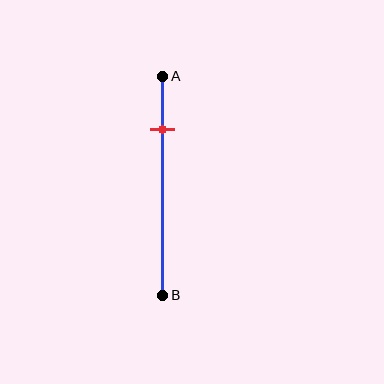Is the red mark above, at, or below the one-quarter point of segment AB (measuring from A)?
The red mark is approximately at the one-quarter point of segment AB.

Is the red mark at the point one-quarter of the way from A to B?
Yes, the mark is approximately at the one-quarter point.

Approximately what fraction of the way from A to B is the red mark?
The red mark is approximately 25% of the way from A to B.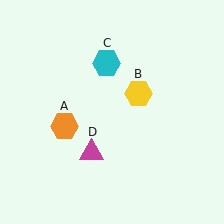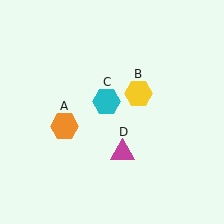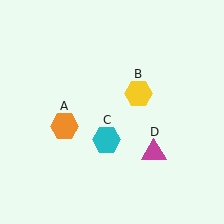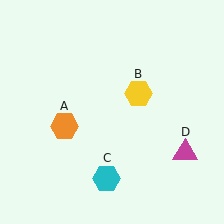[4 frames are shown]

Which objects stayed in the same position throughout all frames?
Orange hexagon (object A) and yellow hexagon (object B) remained stationary.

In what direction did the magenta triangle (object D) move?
The magenta triangle (object D) moved right.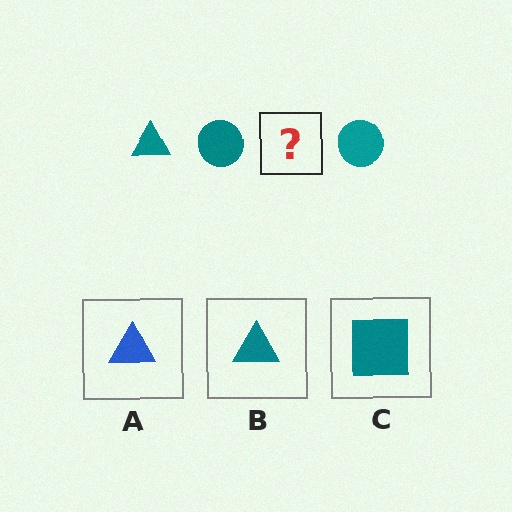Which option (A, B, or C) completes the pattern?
B.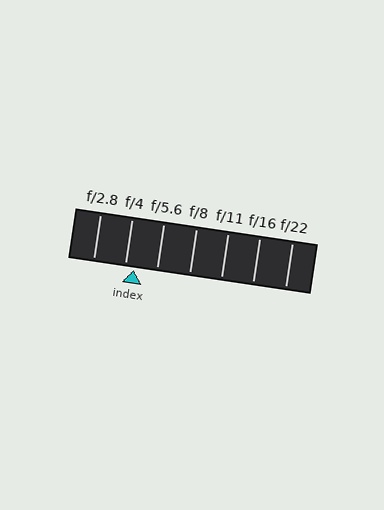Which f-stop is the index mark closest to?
The index mark is closest to f/4.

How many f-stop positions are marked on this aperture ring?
There are 7 f-stop positions marked.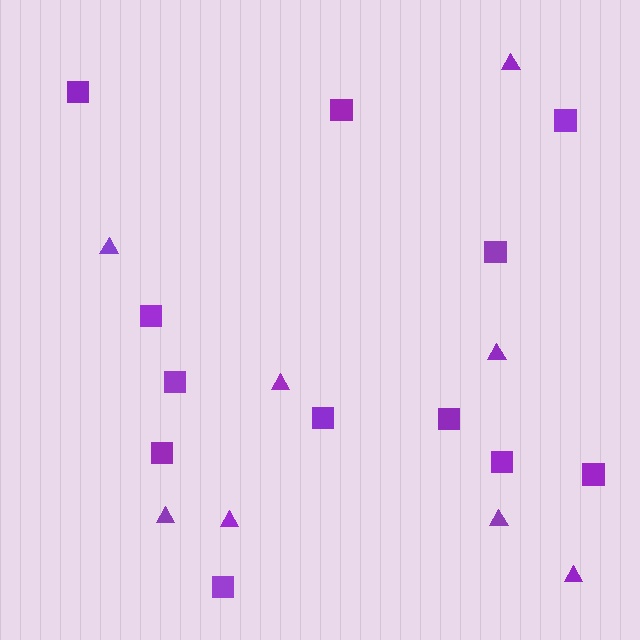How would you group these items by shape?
There are 2 groups: one group of squares (12) and one group of triangles (8).